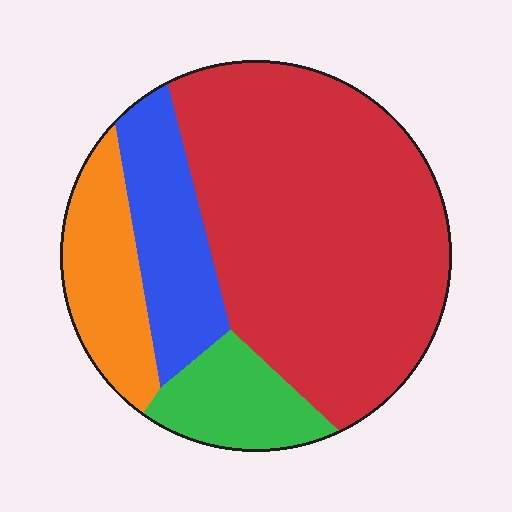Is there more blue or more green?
Blue.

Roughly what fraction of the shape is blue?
Blue takes up about one sixth (1/6) of the shape.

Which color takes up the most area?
Red, at roughly 60%.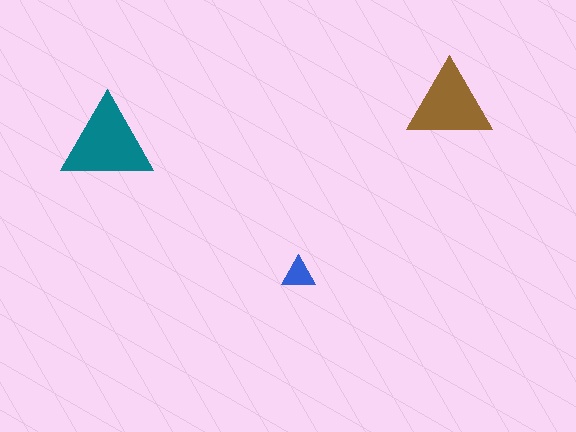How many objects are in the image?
There are 3 objects in the image.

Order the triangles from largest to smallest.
the teal one, the brown one, the blue one.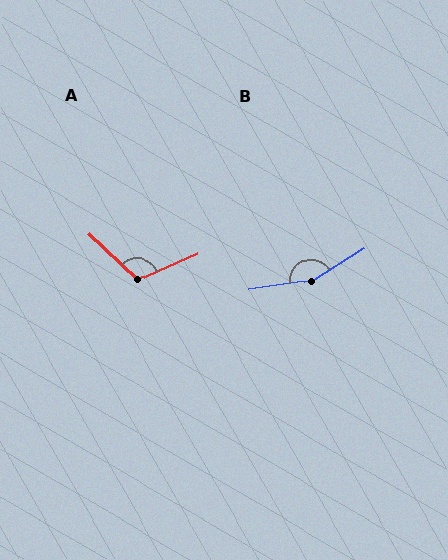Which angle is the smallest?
A, at approximately 113 degrees.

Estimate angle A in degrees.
Approximately 113 degrees.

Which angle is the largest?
B, at approximately 156 degrees.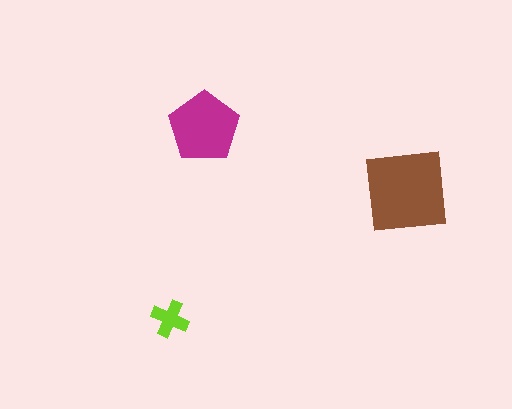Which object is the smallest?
The lime cross.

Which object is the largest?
The brown square.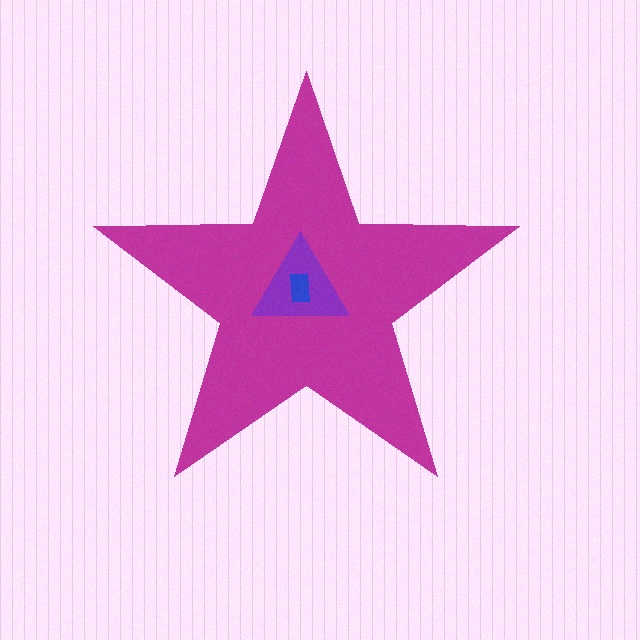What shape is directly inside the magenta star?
The purple triangle.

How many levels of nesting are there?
3.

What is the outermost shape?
The magenta star.